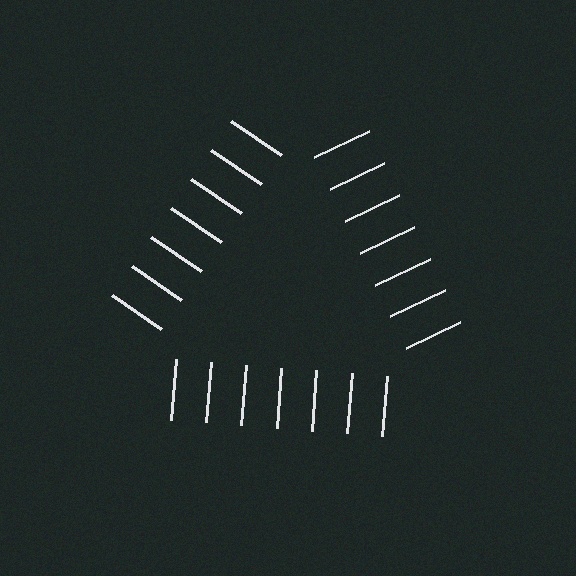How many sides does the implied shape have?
3 sides — the line-ends trace a triangle.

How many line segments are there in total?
21 — 7 along each of the 3 edges.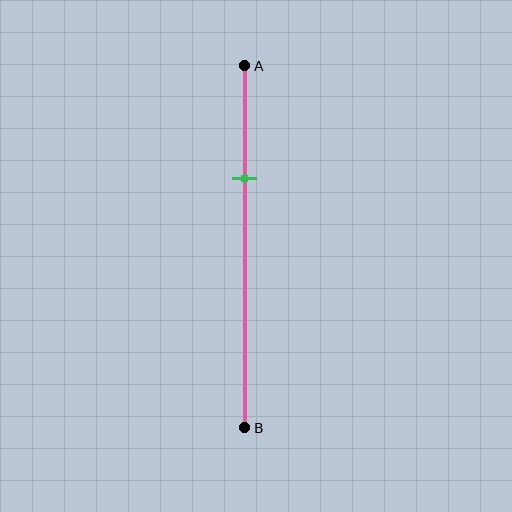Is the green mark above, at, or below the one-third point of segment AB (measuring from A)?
The green mark is approximately at the one-third point of segment AB.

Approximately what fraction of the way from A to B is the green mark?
The green mark is approximately 30% of the way from A to B.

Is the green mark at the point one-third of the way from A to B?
Yes, the mark is approximately at the one-third point.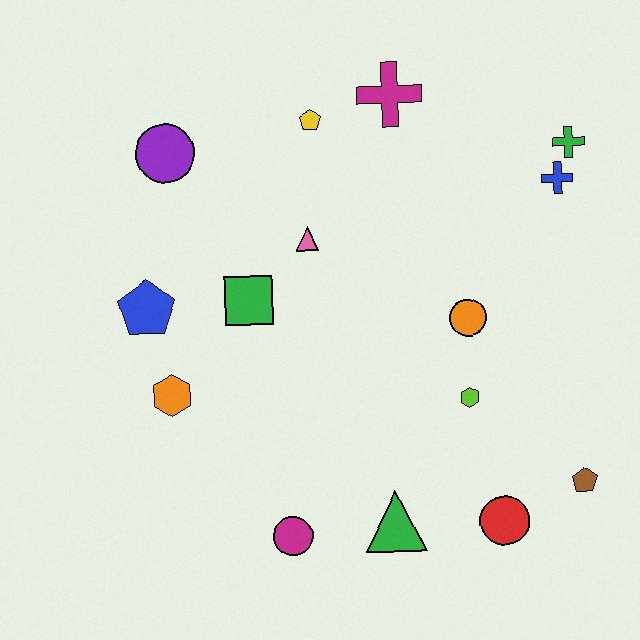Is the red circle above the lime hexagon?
No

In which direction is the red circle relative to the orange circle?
The red circle is below the orange circle.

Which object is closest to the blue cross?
The green cross is closest to the blue cross.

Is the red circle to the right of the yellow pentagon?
Yes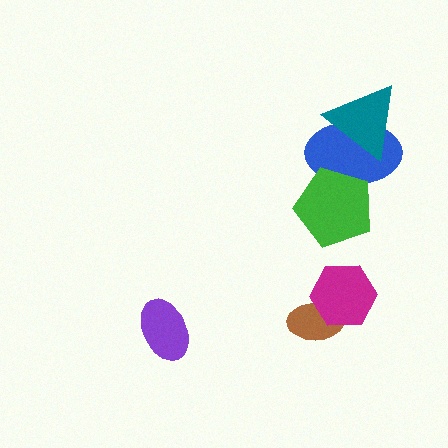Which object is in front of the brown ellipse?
The magenta hexagon is in front of the brown ellipse.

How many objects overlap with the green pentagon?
1 object overlaps with the green pentagon.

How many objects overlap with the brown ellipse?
1 object overlaps with the brown ellipse.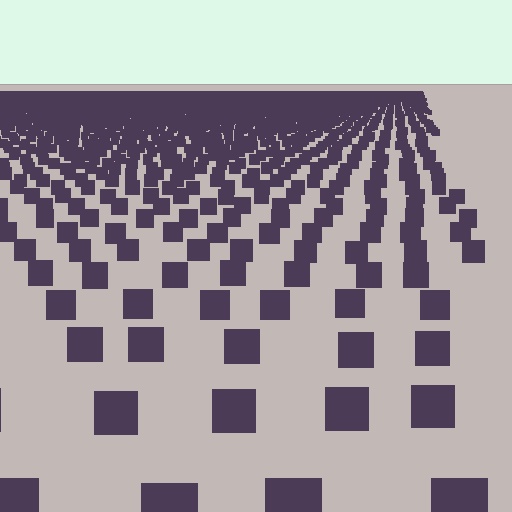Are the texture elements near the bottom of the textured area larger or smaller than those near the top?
Larger. Near the bottom, elements are closer to the viewer and appear at a bigger on-screen size.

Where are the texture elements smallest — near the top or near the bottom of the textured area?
Near the top.